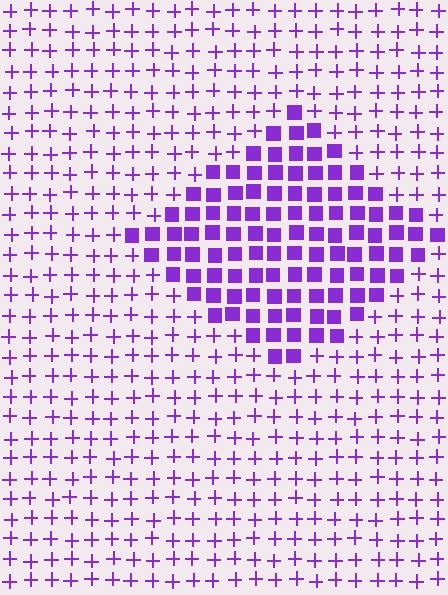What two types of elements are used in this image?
The image uses squares inside the diamond region and plus signs outside it.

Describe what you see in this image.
The image is filled with small purple elements arranged in a uniform grid. A diamond-shaped region contains squares, while the surrounding area contains plus signs. The boundary is defined purely by the change in element shape.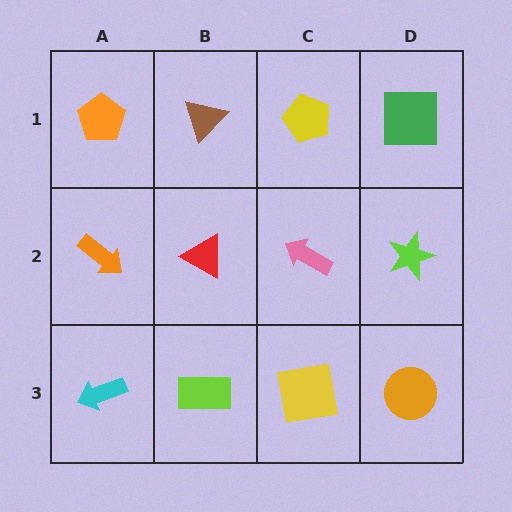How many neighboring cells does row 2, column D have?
3.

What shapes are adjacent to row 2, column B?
A brown triangle (row 1, column B), a lime rectangle (row 3, column B), an orange arrow (row 2, column A), a pink arrow (row 2, column C).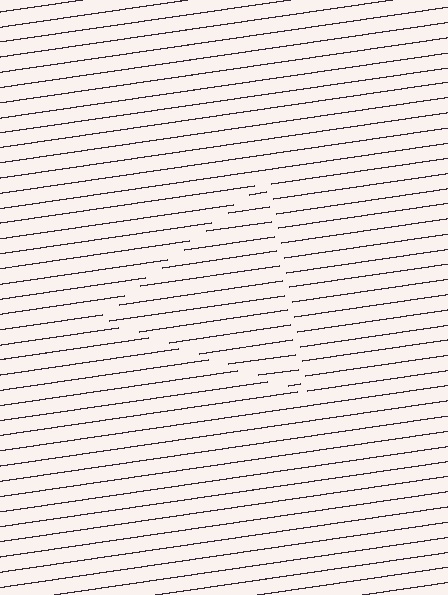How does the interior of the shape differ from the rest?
The interior of the shape contains the same grating, shifted by half a period — the contour is defined by the phase discontinuity where line-ends from the inner and outer gratings abut.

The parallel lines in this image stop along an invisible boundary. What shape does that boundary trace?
An illusory triangle. The interior of the shape contains the same grating, shifted by half a period — the contour is defined by the phase discontinuity where line-ends from the inner and outer gratings abut.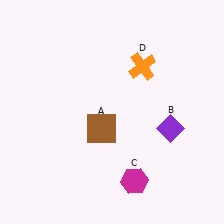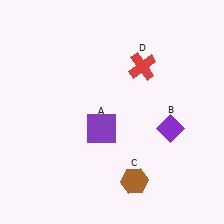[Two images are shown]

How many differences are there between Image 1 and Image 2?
There are 3 differences between the two images.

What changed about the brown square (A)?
In Image 1, A is brown. In Image 2, it changed to purple.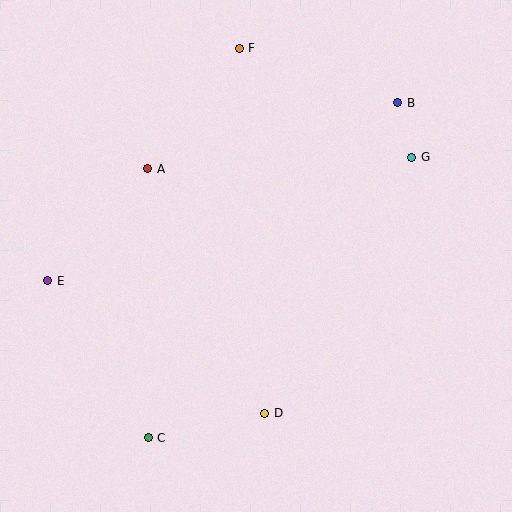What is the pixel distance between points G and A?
The distance between G and A is 264 pixels.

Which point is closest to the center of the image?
Point A at (148, 169) is closest to the center.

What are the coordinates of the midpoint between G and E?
The midpoint between G and E is at (230, 219).